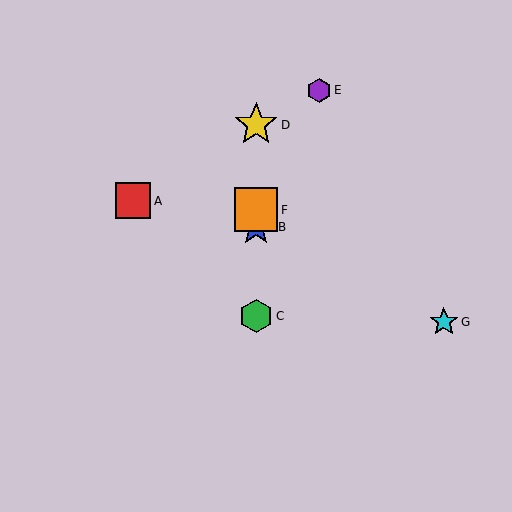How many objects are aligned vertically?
4 objects (B, C, D, F) are aligned vertically.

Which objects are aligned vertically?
Objects B, C, D, F are aligned vertically.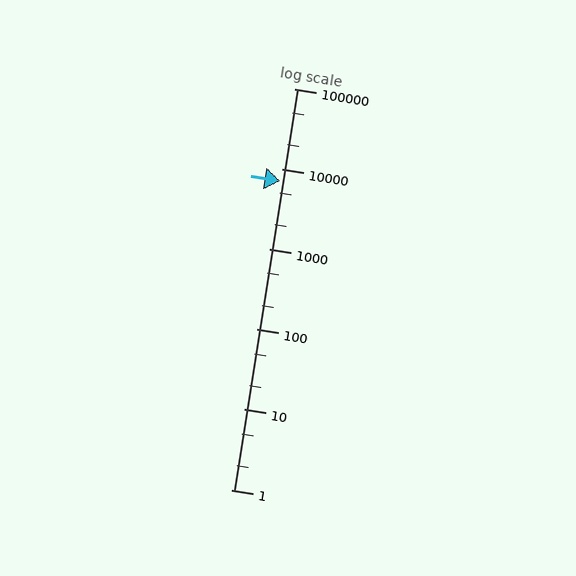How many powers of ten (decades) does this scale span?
The scale spans 5 decades, from 1 to 100000.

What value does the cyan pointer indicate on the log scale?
The pointer indicates approximately 7100.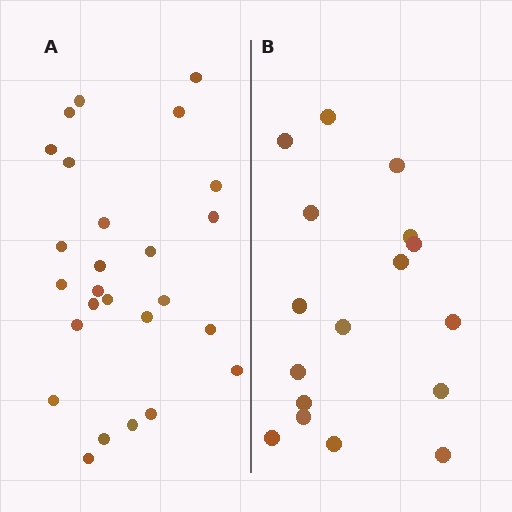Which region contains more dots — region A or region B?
Region A (the left region) has more dots.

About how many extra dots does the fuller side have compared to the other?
Region A has roughly 8 or so more dots than region B.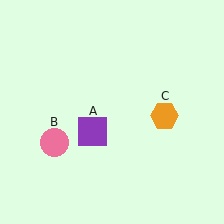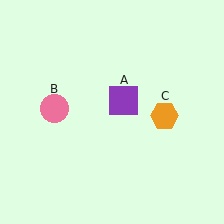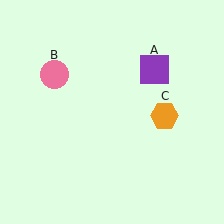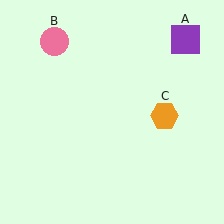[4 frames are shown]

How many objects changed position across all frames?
2 objects changed position: purple square (object A), pink circle (object B).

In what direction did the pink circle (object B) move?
The pink circle (object B) moved up.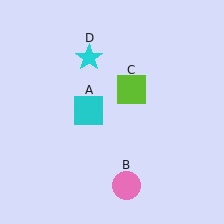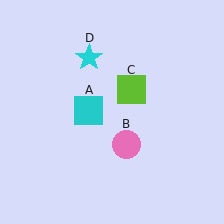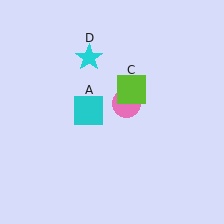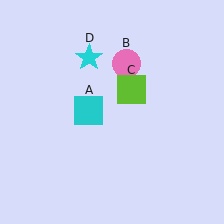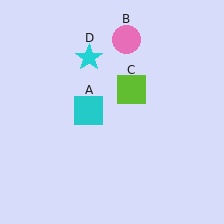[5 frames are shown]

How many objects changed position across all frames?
1 object changed position: pink circle (object B).